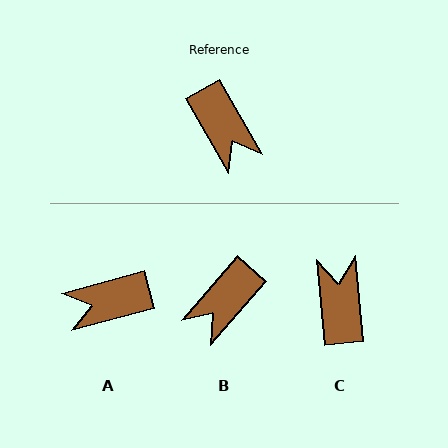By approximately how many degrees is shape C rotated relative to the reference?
Approximately 156 degrees counter-clockwise.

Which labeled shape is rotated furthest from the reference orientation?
C, about 156 degrees away.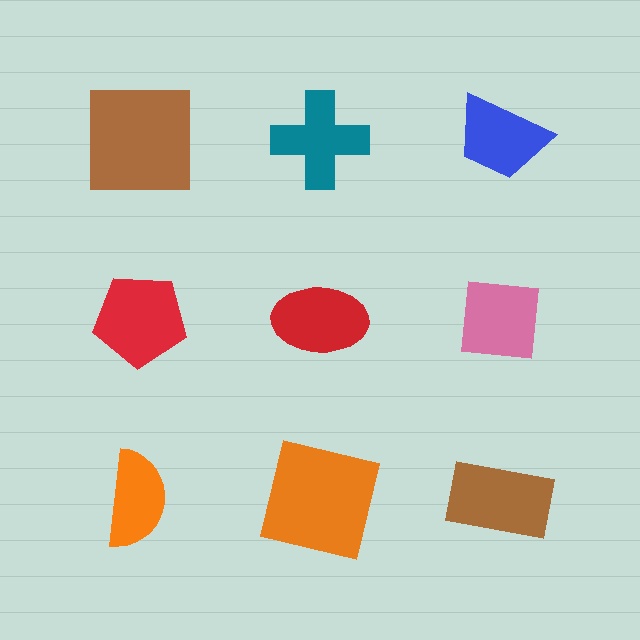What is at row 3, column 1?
An orange semicircle.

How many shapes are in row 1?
3 shapes.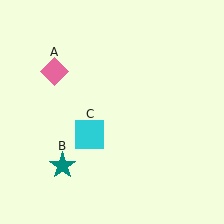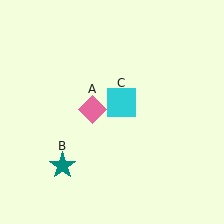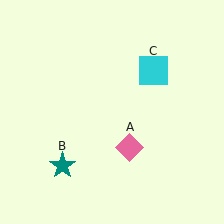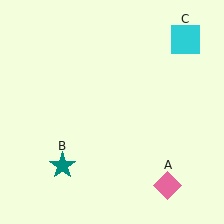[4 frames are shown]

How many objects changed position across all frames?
2 objects changed position: pink diamond (object A), cyan square (object C).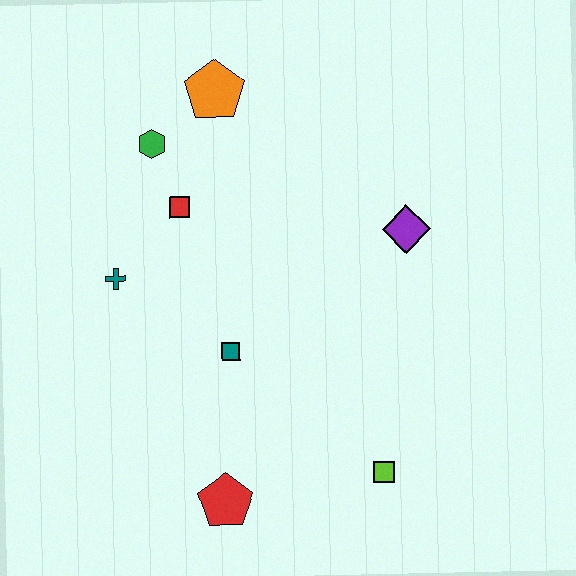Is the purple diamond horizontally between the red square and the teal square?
No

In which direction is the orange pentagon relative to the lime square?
The orange pentagon is above the lime square.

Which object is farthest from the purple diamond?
The red pentagon is farthest from the purple diamond.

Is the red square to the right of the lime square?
No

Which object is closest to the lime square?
The red pentagon is closest to the lime square.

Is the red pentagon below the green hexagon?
Yes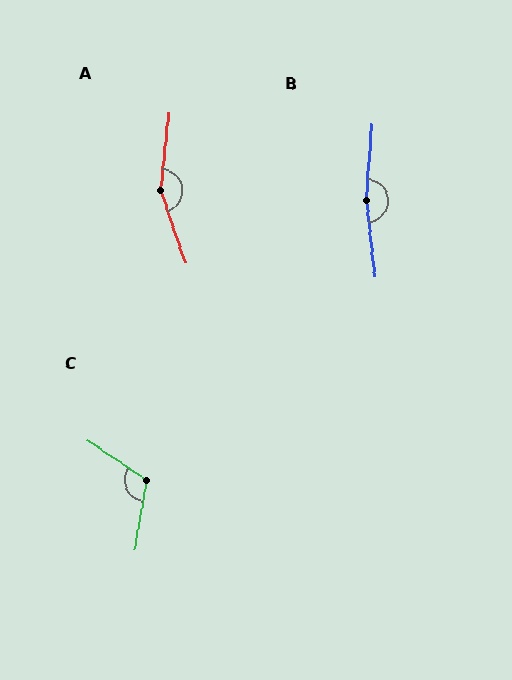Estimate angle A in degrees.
Approximately 155 degrees.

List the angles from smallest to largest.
C (114°), A (155°), B (169°).